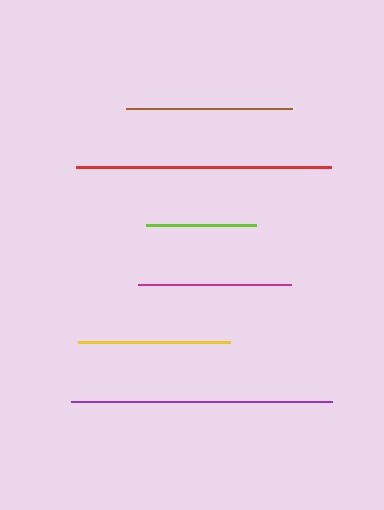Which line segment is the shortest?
The lime line is the shortest at approximately 110 pixels.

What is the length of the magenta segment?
The magenta segment is approximately 153 pixels long.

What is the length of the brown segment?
The brown segment is approximately 165 pixels long.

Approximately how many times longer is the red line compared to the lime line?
The red line is approximately 2.3 times the length of the lime line.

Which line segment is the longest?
The purple line is the longest at approximately 261 pixels.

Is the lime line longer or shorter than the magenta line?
The magenta line is longer than the lime line.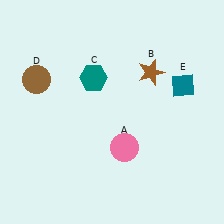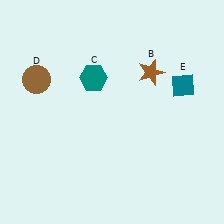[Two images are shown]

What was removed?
The pink circle (A) was removed in Image 2.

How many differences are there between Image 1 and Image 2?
There is 1 difference between the two images.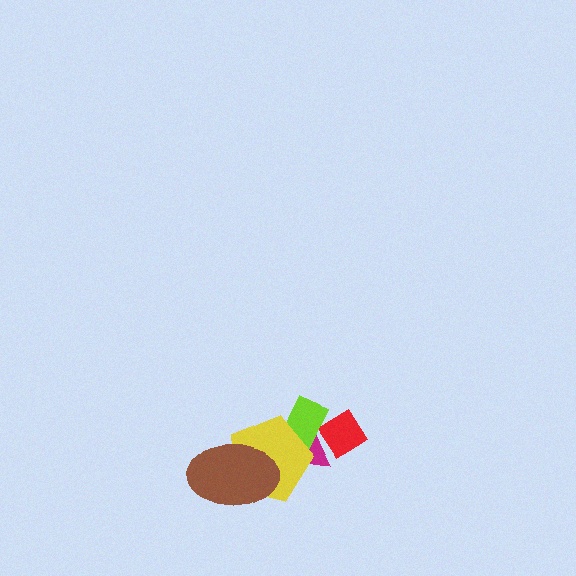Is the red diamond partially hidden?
Yes, it is partially covered by another shape.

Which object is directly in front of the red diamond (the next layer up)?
The magenta triangle is directly in front of the red diamond.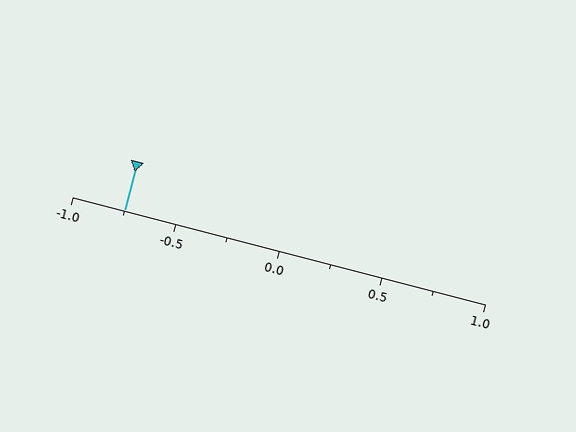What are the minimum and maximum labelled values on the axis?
The axis runs from -1.0 to 1.0.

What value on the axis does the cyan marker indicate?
The marker indicates approximately -0.75.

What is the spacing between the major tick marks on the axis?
The major ticks are spaced 0.5 apart.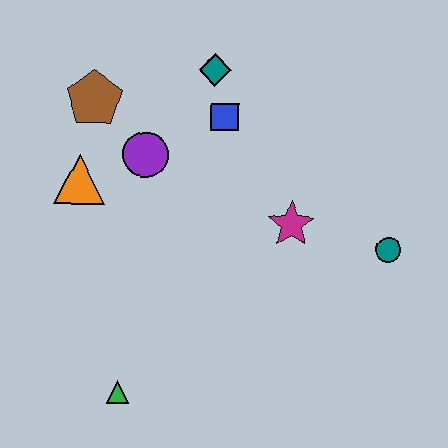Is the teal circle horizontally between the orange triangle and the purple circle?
No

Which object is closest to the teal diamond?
The blue square is closest to the teal diamond.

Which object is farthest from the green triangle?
The teal diamond is farthest from the green triangle.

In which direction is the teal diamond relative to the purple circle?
The teal diamond is above the purple circle.